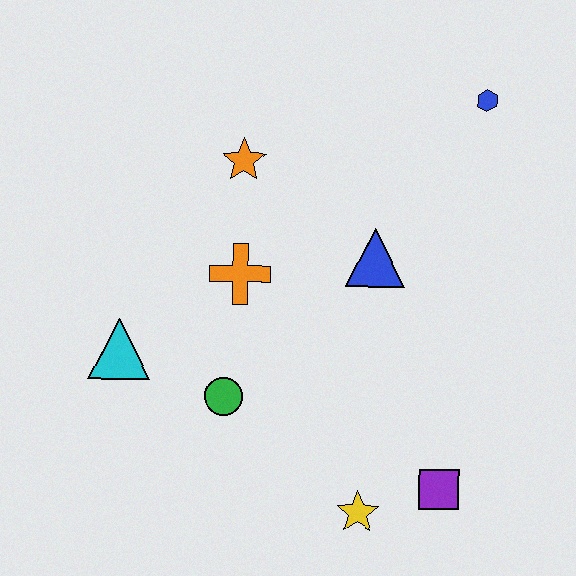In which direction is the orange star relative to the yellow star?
The orange star is above the yellow star.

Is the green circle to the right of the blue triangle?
No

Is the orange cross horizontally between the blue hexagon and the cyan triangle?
Yes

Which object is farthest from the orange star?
The purple square is farthest from the orange star.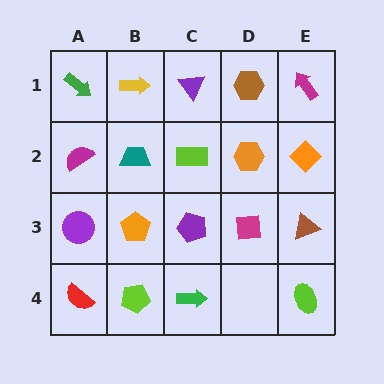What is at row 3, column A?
A purple circle.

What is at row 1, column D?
A brown hexagon.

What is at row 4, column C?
A green arrow.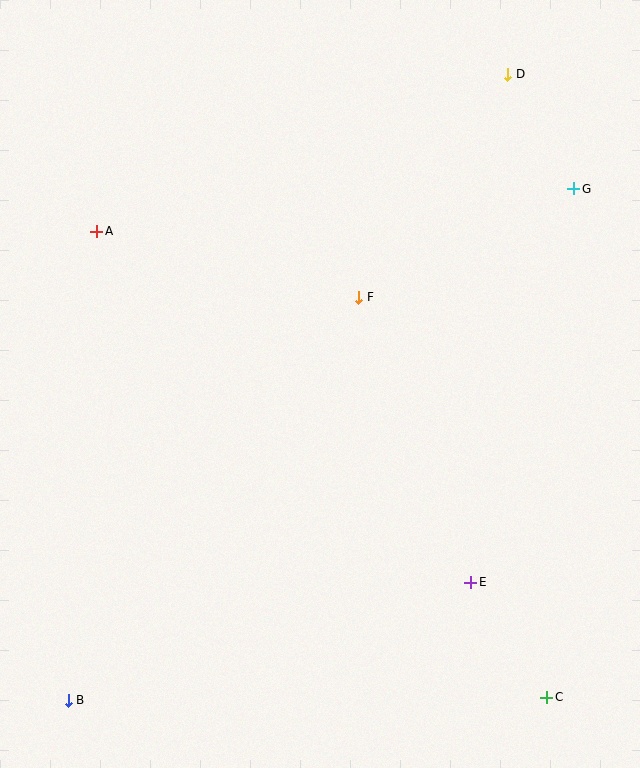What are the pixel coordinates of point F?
Point F is at (359, 297).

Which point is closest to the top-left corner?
Point A is closest to the top-left corner.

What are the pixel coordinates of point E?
Point E is at (471, 582).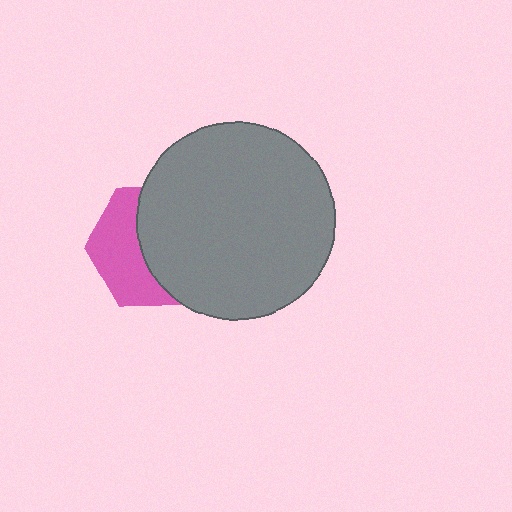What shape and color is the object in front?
The object in front is a gray circle.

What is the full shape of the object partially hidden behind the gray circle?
The partially hidden object is a pink hexagon.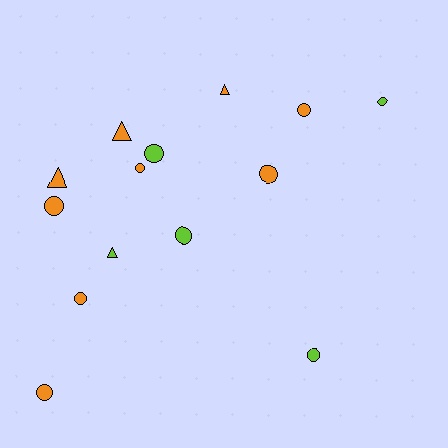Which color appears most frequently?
Orange, with 9 objects.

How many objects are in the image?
There are 14 objects.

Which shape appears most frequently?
Circle, with 10 objects.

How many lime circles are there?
There are 4 lime circles.